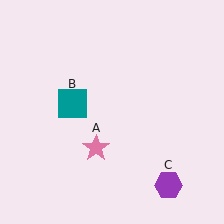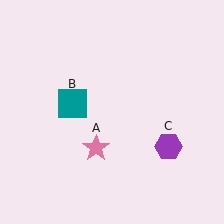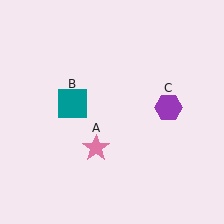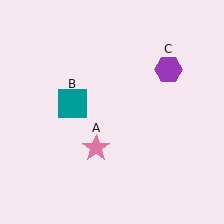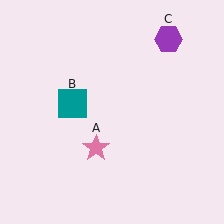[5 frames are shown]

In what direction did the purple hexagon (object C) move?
The purple hexagon (object C) moved up.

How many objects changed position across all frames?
1 object changed position: purple hexagon (object C).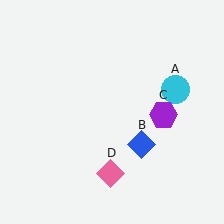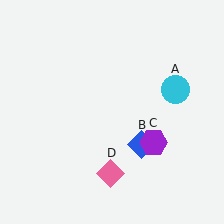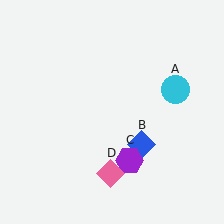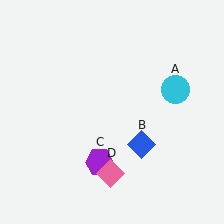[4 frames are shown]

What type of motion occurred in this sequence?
The purple hexagon (object C) rotated clockwise around the center of the scene.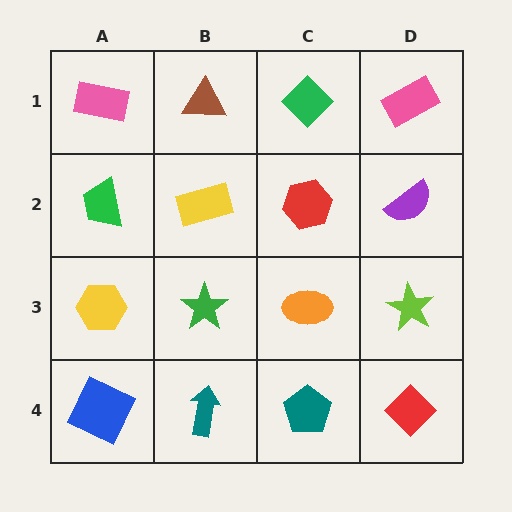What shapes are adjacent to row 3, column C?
A red hexagon (row 2, column C), a teal pentagon (row 4, column C), a green star (row 3, column B), a lime star (row 3, column D).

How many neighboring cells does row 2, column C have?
4.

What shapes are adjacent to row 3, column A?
A green trapezoid (row 2, column A), a blue square (row 4, column A), a green star (row 3, column B).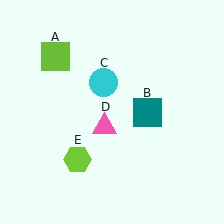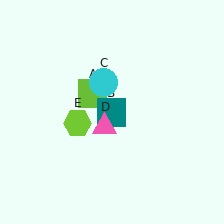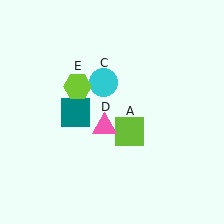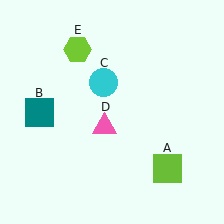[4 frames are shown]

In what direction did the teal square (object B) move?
The teal square (object B) moved left.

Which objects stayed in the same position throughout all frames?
Cyan circle (object C) and pink triangle (object D) remained stationary.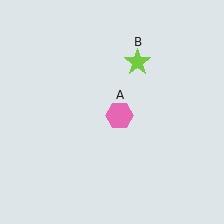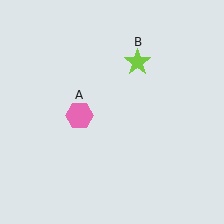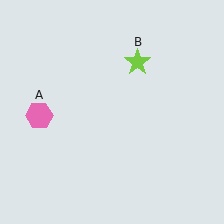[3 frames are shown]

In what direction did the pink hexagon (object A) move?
The pink hexagon (object A) moved left.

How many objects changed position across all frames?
1 object changed position: pink hexagon (object A).